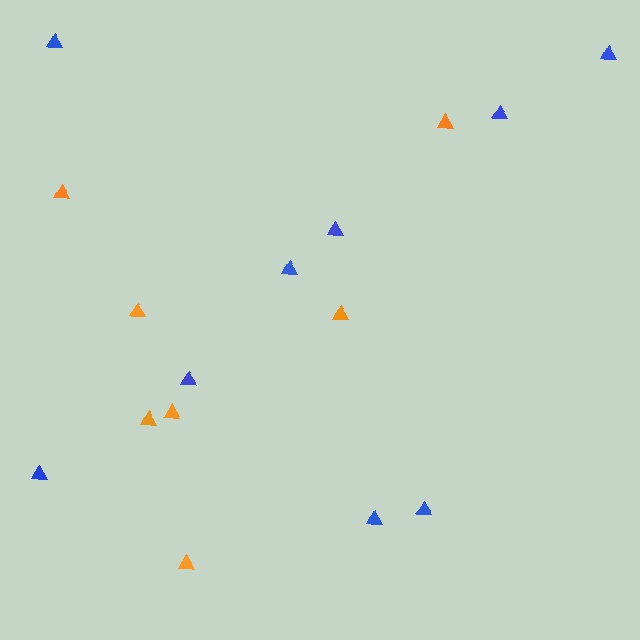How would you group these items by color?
There are 2 groups: one group of blue triangles (9) and one group of orange triangles (7).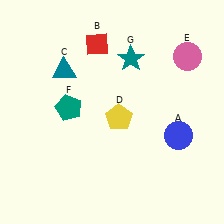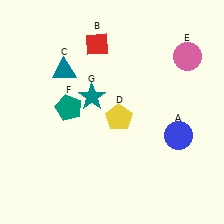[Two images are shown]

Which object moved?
The teal star (G) moved left.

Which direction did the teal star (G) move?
The teal star (G) moved left.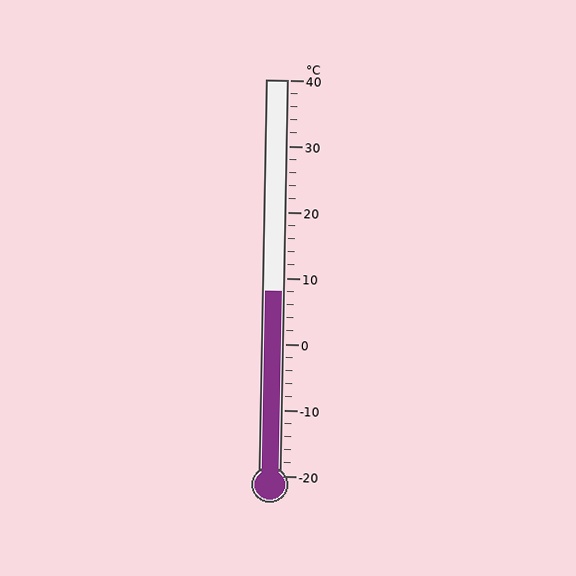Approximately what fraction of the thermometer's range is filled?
The thermometer is filled to approximately 45% of its range.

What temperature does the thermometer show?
The thermometer shows approximately 8°C.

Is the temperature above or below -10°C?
The temperature is above -10°C.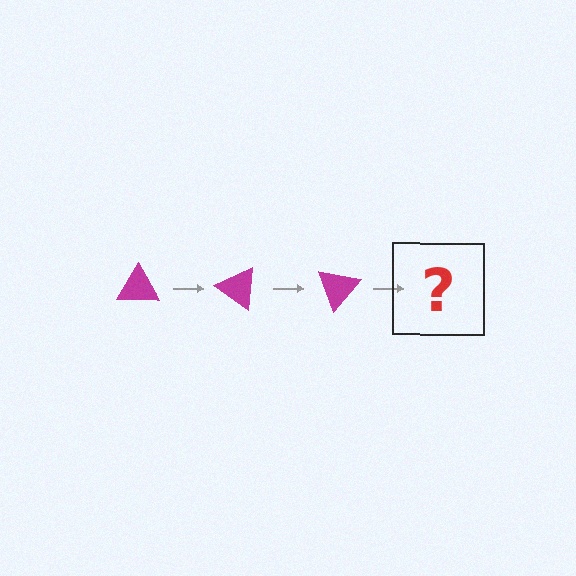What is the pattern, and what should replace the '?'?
The pattern is that the triangle rotates 35 degrees each step. The '?' should be a magenta triangle rotated 105 degrees.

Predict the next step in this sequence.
The next step is a magenta triangle rotated 105 degrees.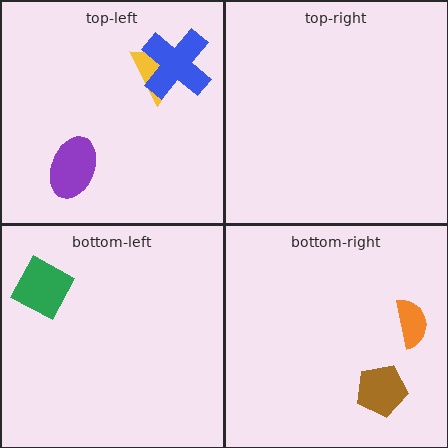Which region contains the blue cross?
The top-left region.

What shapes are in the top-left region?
The yellow triangle, the purple ellipse, the blue cross.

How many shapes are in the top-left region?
3.